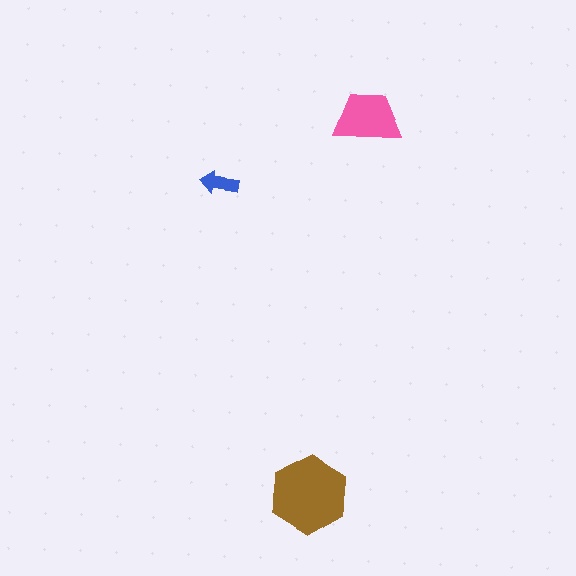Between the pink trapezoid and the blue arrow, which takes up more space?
The pink trapezoid.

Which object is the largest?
The brown hexagon.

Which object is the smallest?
The blue arrow.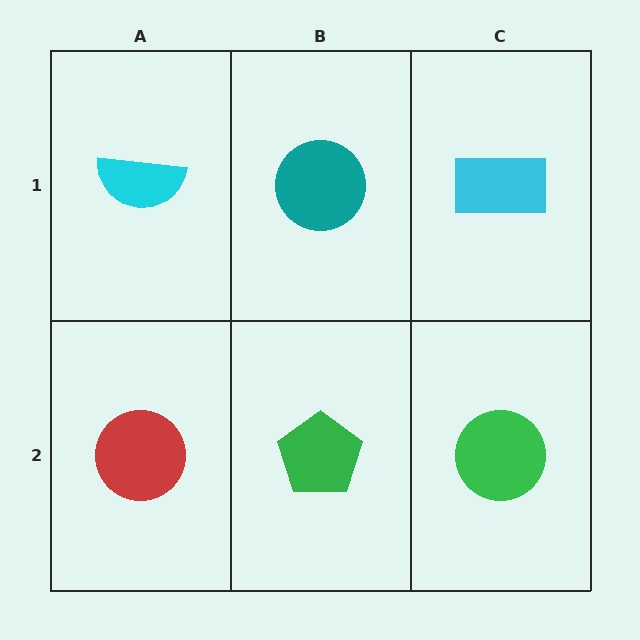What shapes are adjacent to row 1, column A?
A red circle (row 2, column A), a teal circle (row 1, column B).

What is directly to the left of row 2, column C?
A green pentagon.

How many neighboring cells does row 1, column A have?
2.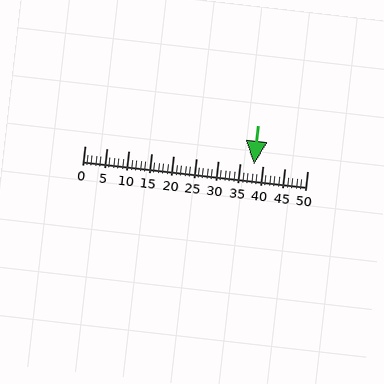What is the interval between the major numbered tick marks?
The major tick marks are spaced 5 units apart.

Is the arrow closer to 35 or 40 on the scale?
The arrow is closer to 40.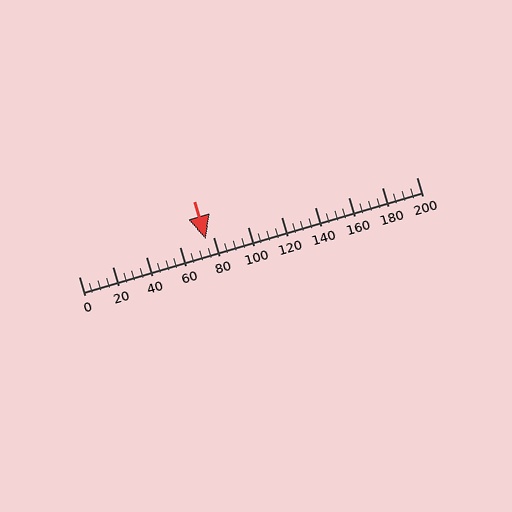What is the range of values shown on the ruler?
The ruler shows values from 0 to 200.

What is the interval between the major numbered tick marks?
The major tick marks are spaced 20 units apart.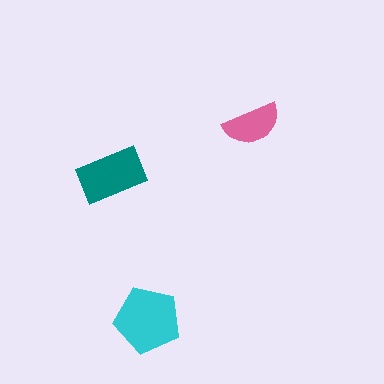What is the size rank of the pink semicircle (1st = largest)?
3rd.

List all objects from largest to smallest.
The cyan pentagon, the teal rectangle, the pink semicircle.